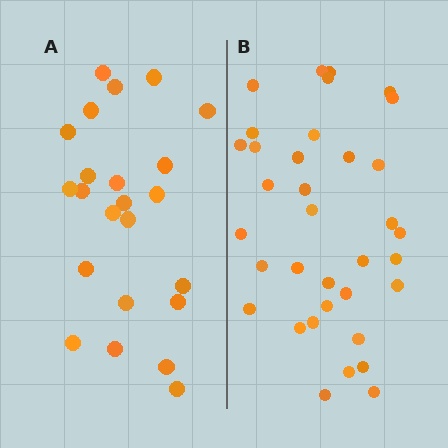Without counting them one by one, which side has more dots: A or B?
Region B (the right region) has more dots.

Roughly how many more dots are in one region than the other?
Region B has roughly 12 or so more dots than region A.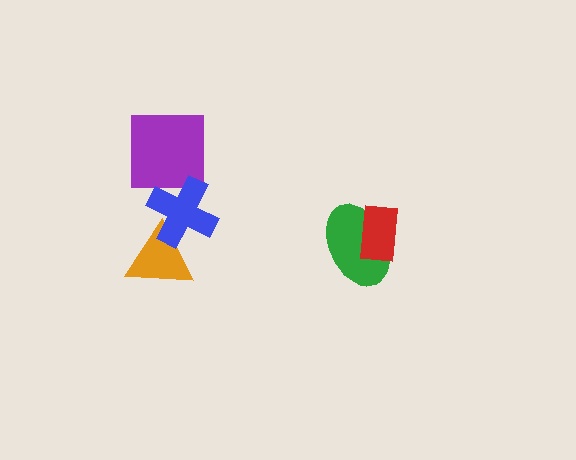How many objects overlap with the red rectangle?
1 object overlaps with the red rectangle.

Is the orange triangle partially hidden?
Yes, it is partially covered by another shape.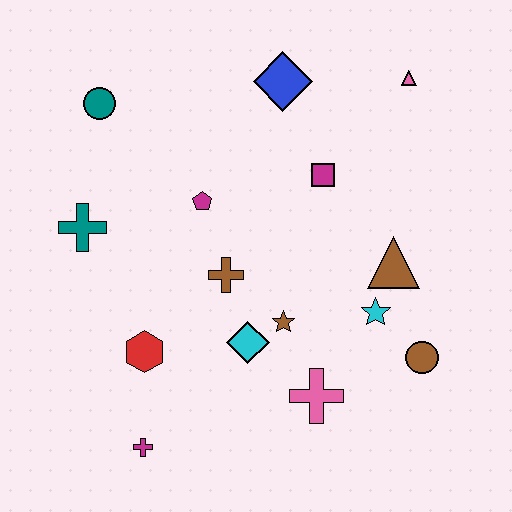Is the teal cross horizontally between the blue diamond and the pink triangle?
No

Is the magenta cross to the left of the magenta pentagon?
Yes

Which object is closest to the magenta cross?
The red hexagon is closest to the magenta cross.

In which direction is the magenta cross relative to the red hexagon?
The magenta cross is below the red hexagon.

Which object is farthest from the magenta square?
The magenta cross is farthest from the magenta square.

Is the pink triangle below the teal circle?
No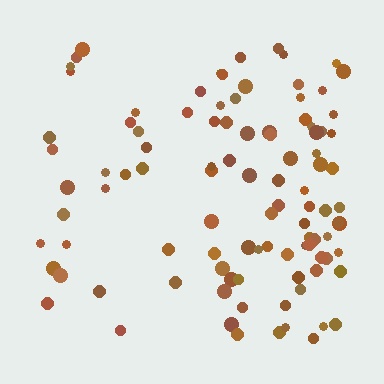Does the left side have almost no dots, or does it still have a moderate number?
Still a moderate number, just noticeably fewer than the right.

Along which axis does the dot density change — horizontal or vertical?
Horizontal.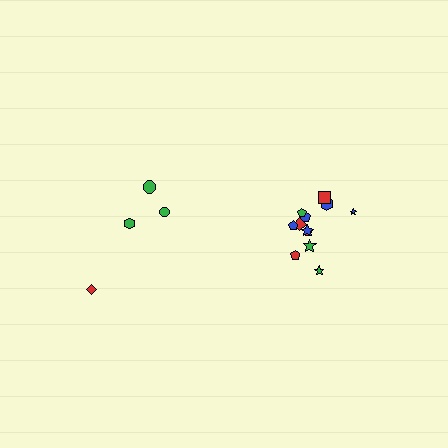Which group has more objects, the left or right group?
The right group.